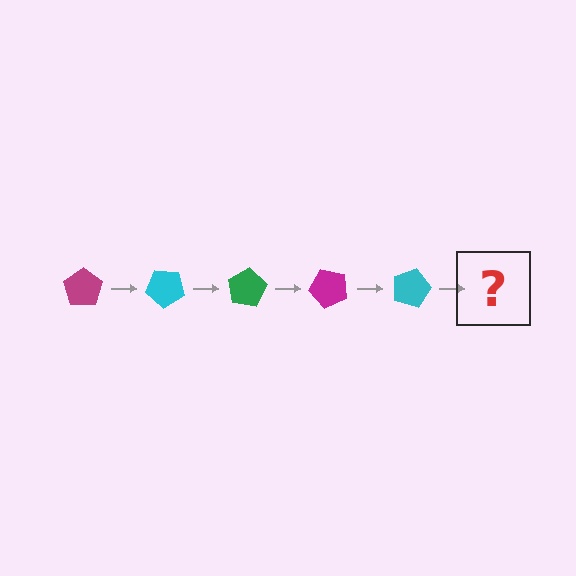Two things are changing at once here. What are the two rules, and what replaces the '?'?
The two rules are that it rotates 40 degrees each step and the color cycles through magenta, cyan, and green. The '?' should be a green pentagon, rotated 200 degrees from the start.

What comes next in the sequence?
The next element should be a green pentagon, rotated 200 degrees from the start.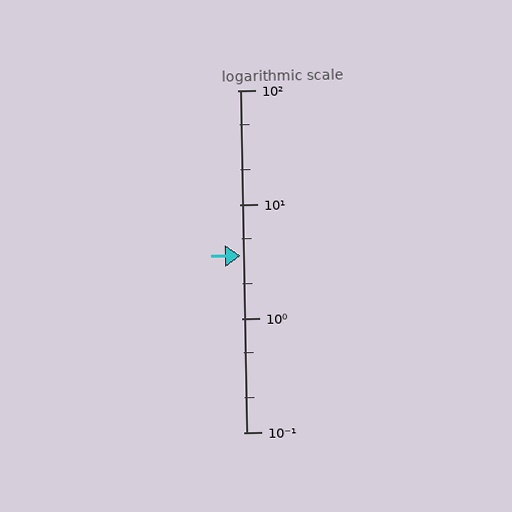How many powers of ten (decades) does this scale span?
The scale spans 3 decades, from 0.1 to 100.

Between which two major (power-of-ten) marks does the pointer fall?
The pointer is between 1 and 10.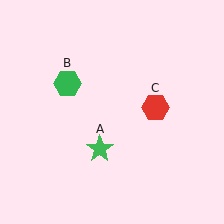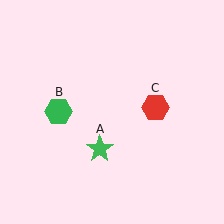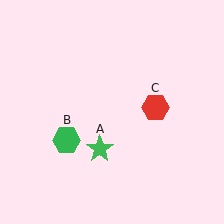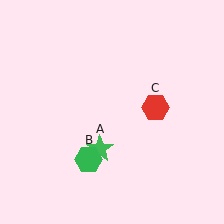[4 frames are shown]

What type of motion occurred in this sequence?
The green hexagon (object B) rotated counterclockwise around the center of the scene.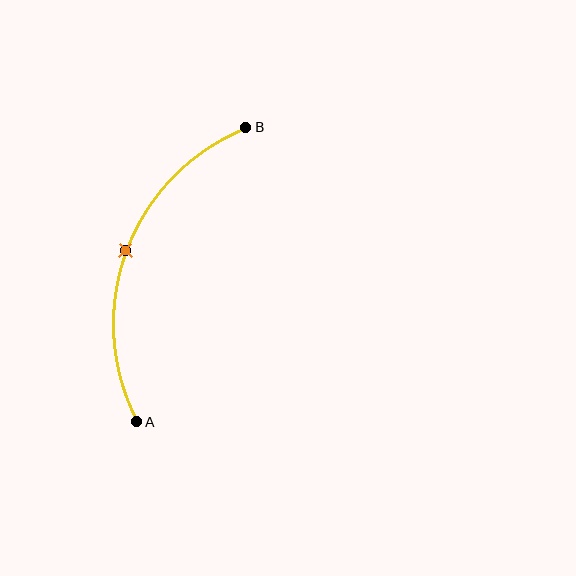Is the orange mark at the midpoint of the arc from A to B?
Yes. The orange mark lies on the arc at equal arc-length from both A and B — it is the arc midpoint.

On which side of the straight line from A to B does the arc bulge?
The arc bulges to the left of the straight line connecting A and B.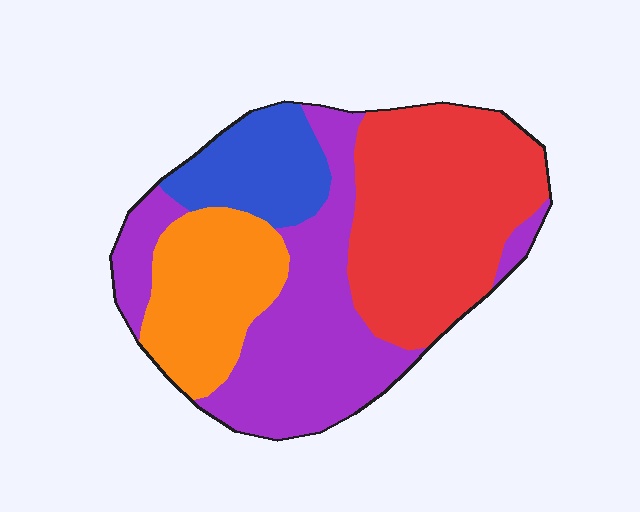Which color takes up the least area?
Blue, at roughly 15%.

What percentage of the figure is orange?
Orange takes up between a sixth and a third of the figure.